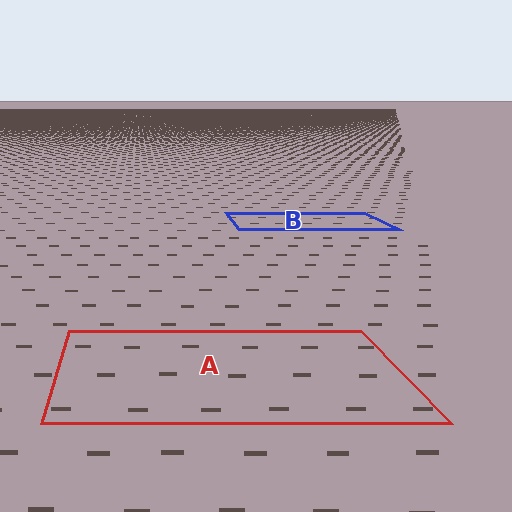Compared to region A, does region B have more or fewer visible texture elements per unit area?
Region B has more texture elements per unit area — they are packed more densely because it is farther away.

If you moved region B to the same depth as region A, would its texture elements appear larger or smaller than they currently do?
They would appear larger. At a closer depth, the same texture elements are projected at a bigger on-screen size.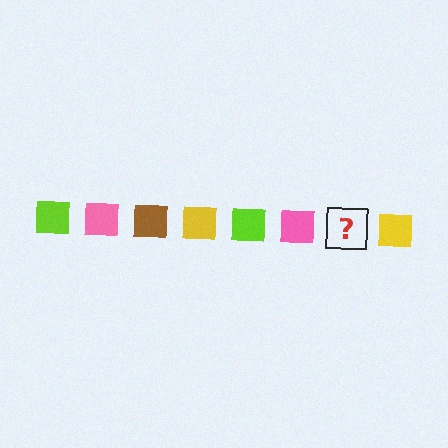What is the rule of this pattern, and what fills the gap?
The rule is that the pattern cycles through lime, pink, brown, yellow squares. The gap should be filled with a brown square.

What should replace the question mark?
The question mark should be replaced with a brown square.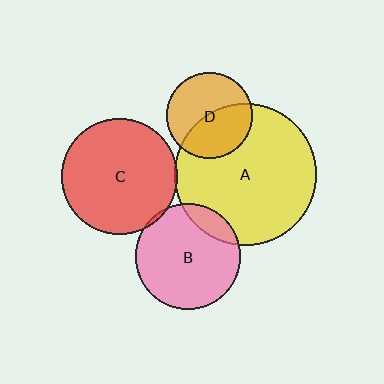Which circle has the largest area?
Circle A (yellow).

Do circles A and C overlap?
Yes.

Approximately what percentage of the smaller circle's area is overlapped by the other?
Approximately 5%.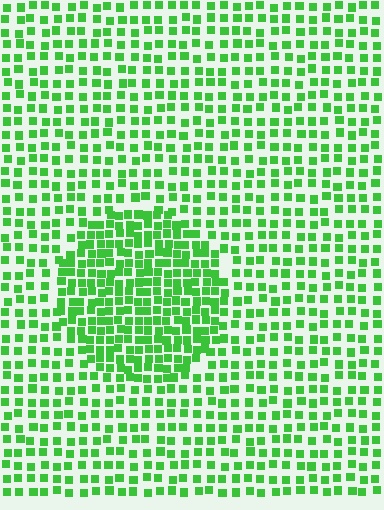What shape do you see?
I see a circle.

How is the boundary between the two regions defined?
The boundary is defined by a change in element density (approximately 1.8x ratio). All elements are the same color, size, and shape.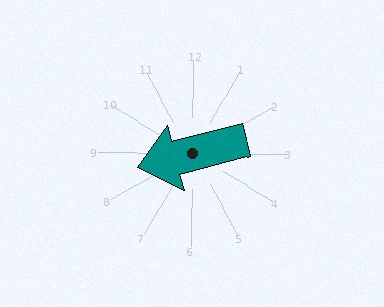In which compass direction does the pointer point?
West.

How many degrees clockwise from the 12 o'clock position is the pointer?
Approximately 255 degrees.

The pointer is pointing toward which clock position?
Roughly 9 o'clock.